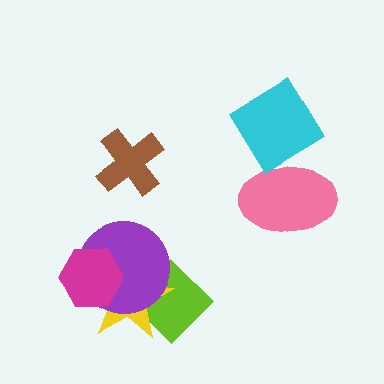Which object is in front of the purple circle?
The magenta hexagon is in front of the purple circle.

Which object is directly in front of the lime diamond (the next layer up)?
The yellow star is directly in front of the lime diamond.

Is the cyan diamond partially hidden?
No, no other shape covers it.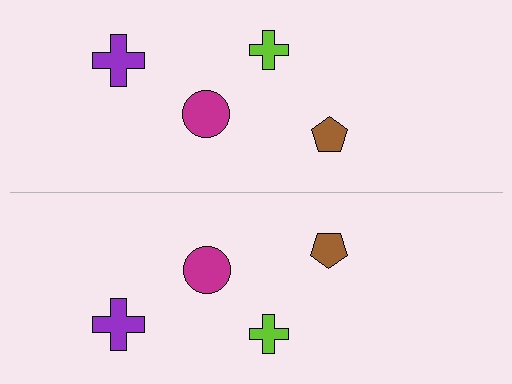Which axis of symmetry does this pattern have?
The pattern has a horizontal axis of symmetry running through the center of the image.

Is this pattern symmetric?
Yes, this pattern has bilateral (reflection) symmetry.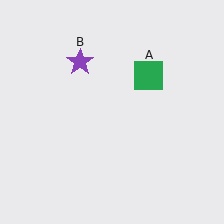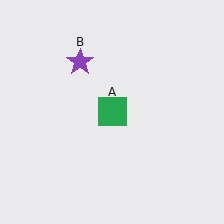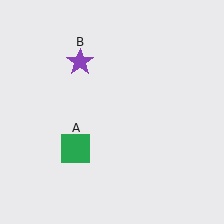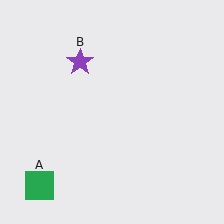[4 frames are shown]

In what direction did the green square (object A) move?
The green square (object A) moved down and to the left.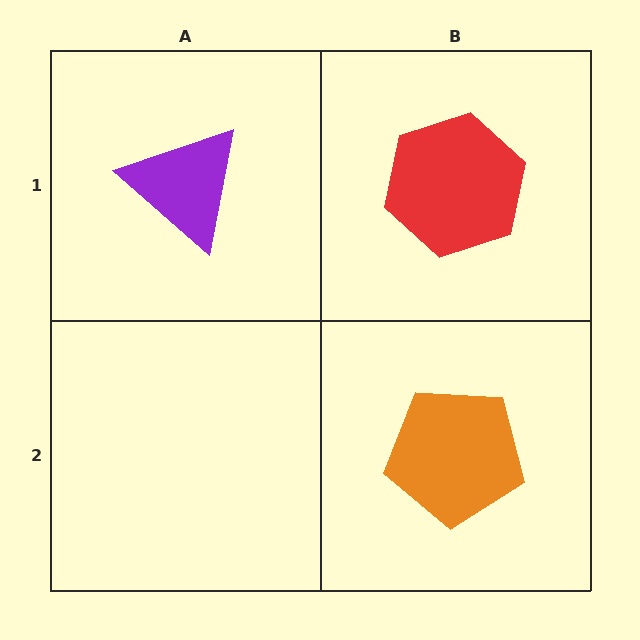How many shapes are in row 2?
1 shape.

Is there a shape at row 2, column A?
No, that cell is empty.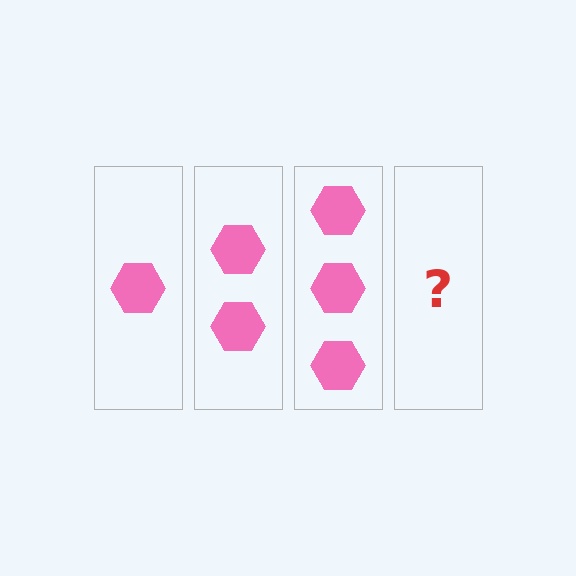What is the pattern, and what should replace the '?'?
The pattern is that each step adds one more hexagon. The '?' should be 4 hexagons.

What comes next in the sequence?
The next element should be 4 hexagons.